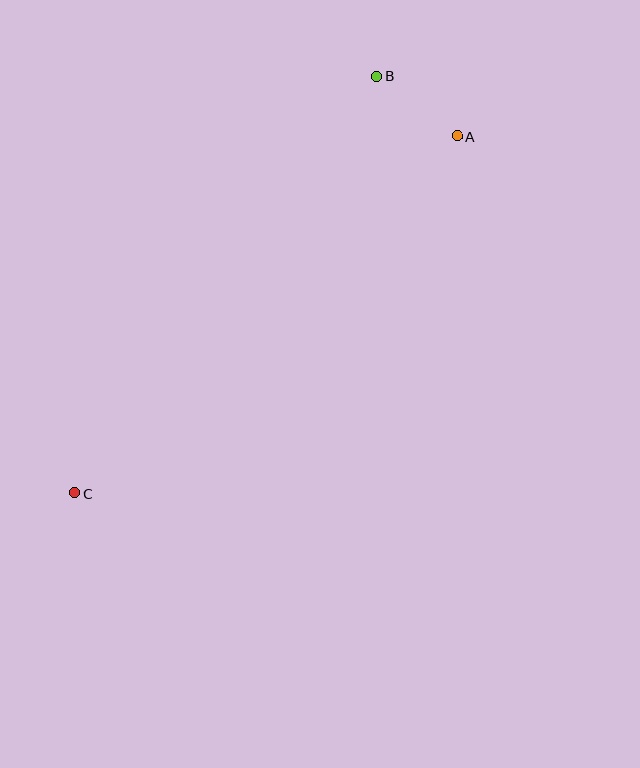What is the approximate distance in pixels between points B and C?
The distance between B and C is approximately 515 pixels.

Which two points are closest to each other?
Points A and B are closest to each other.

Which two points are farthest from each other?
Points A and C are farthest from each other.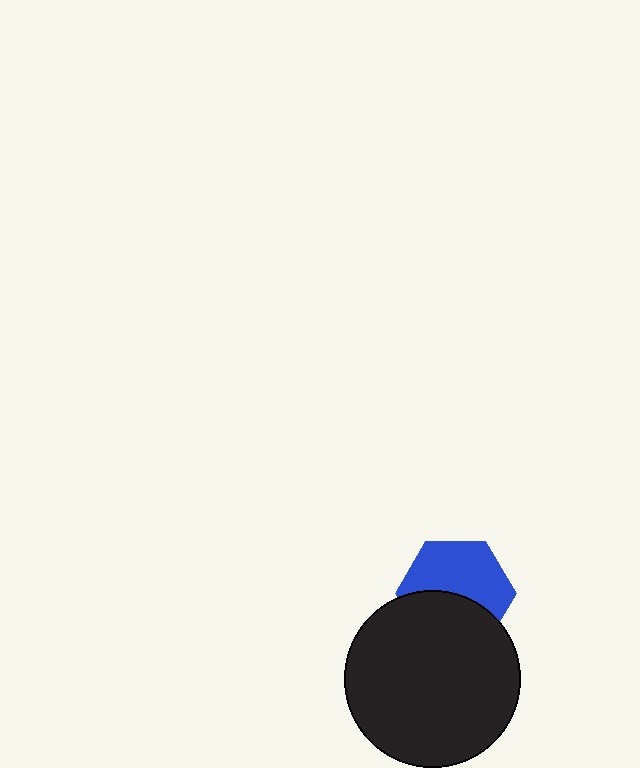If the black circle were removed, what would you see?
You would see the complete blue hexagon.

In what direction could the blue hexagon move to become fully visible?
The blue hexagon could move up. That would shift it out from behind the black circle entirely.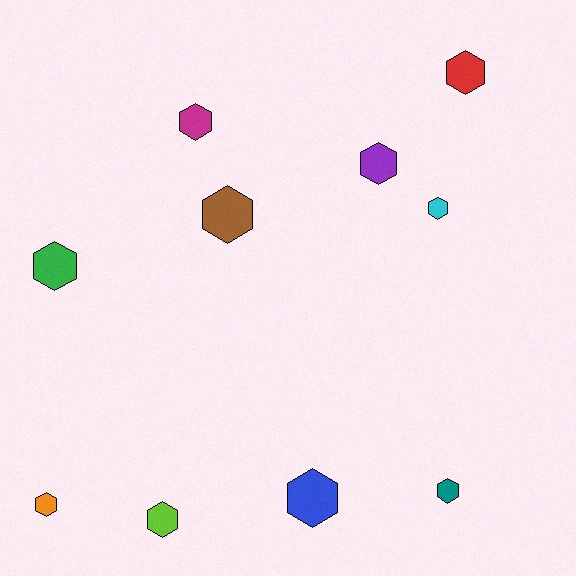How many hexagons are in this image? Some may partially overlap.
There are 10 hexagons.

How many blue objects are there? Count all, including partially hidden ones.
There is 1 blue object.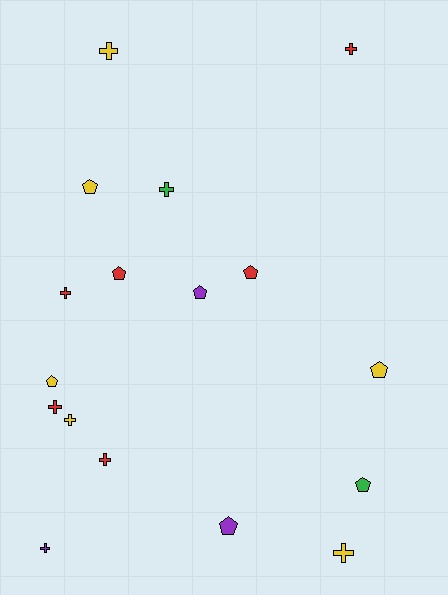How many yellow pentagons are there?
There are 3 yellow pentagons.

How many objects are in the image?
There are 17 objects.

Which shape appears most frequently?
Cross, with 9 objects.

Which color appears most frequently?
Red, with 6 objects.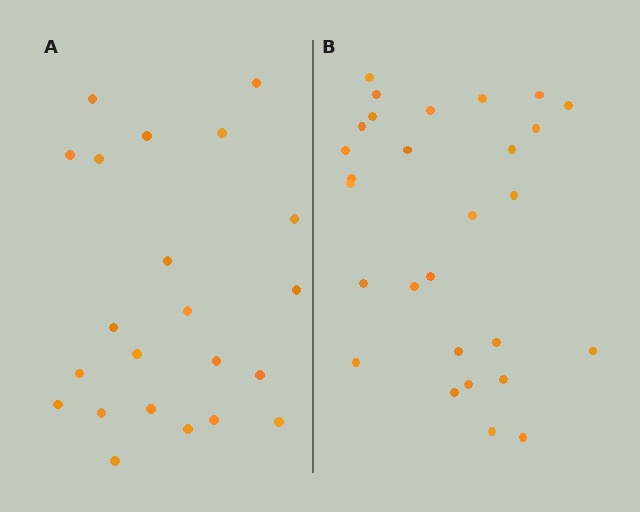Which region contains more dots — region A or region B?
Region B (the right region) has more dots.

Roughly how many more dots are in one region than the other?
Region B has about 6 more dots than region A.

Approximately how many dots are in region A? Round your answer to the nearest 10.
About 20 dots. (The exact count is 22, which rounds to 20.)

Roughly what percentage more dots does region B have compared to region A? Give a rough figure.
About 25% more.